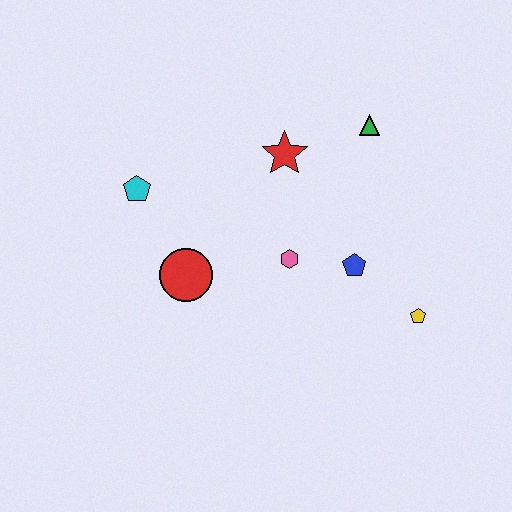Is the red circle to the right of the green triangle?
No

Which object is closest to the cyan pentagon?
The red circle is closest to the cyan pentagon.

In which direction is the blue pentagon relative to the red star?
The blue pentagon is below the red star.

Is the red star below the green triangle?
Yes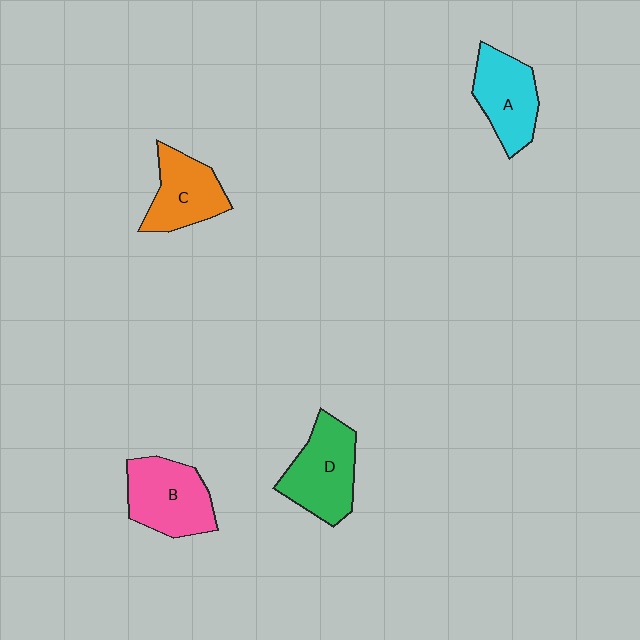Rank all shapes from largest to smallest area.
From largest to smallest: D (green), B (pink), A (cyan), C (orange).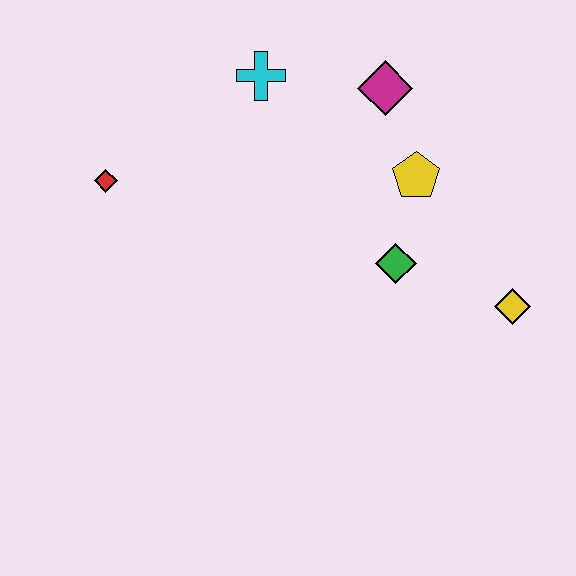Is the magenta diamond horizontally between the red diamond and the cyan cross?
No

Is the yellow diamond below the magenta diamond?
Yes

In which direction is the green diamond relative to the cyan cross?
The green diamond is below the cyan cross.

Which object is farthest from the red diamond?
The yellow diamond is farthest from the red diamond.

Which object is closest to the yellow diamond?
The green diamond is closest to the yellow diamond.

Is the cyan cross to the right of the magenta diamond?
No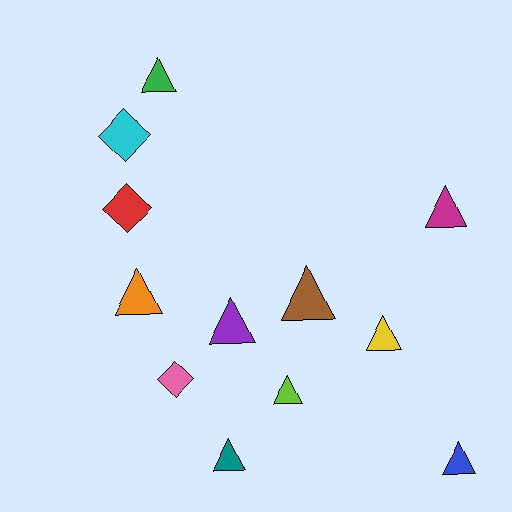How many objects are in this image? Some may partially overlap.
There are 12 objects.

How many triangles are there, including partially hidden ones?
There are 9 triangles.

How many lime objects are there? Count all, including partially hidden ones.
There is 1 lime object.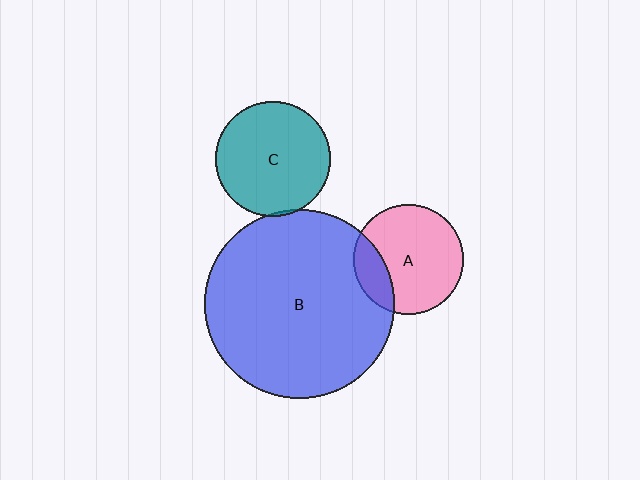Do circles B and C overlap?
Yes.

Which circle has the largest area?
Circle B (blue).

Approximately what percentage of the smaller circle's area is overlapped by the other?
Approximately 5%.